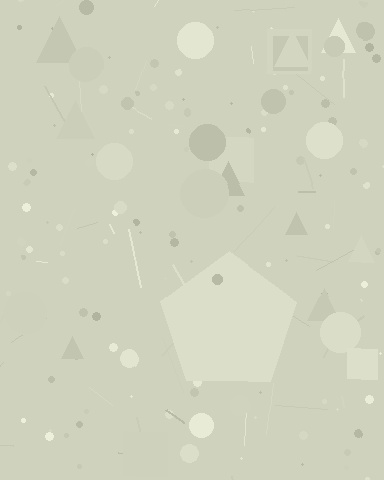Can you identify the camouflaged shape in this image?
The camouflaged shape is a pentagon.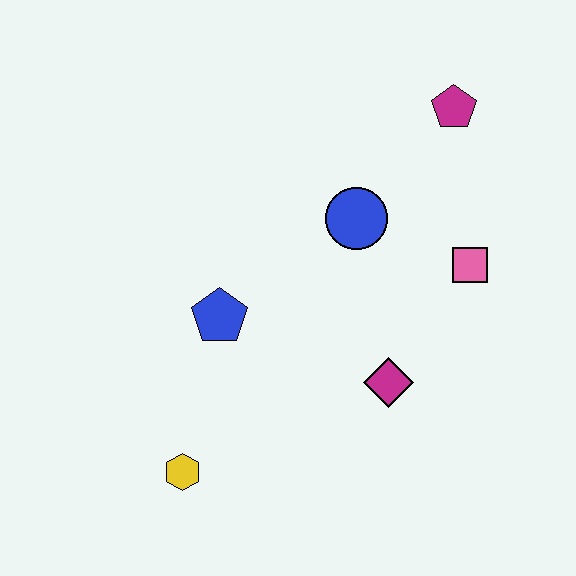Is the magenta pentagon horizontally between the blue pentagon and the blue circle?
No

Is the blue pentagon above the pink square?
No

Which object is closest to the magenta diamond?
The pink square is closest to the magenta diamond.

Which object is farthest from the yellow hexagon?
The magenta pentagon is farthest from the yellow hexagon.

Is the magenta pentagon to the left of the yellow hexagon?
No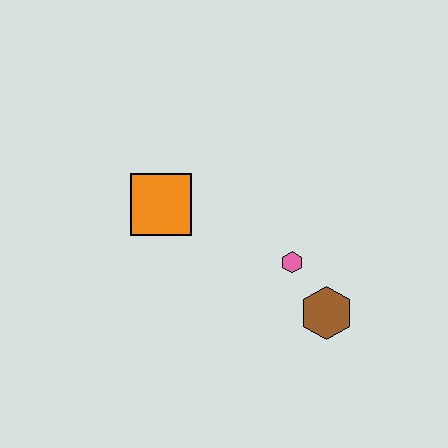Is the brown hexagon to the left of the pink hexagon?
No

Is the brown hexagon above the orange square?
No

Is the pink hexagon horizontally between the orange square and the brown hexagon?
Yes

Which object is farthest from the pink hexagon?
The orange square is farthest from the pink hexagon.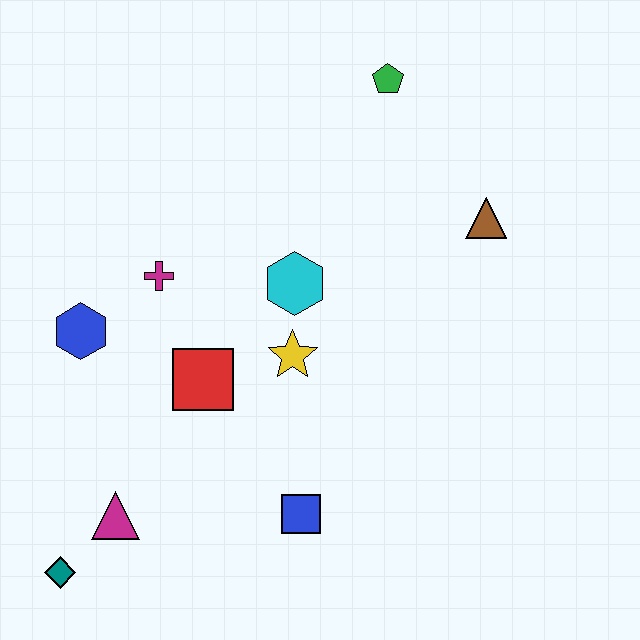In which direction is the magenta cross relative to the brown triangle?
The magenta cross is to the left of the brown triangle.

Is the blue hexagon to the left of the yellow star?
Yes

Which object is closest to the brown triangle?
The green pentagon is closest to the brown triangle.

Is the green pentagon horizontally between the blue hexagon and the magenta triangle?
No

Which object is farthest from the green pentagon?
The teal diamond is farthest from the green pentagon.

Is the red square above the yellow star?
No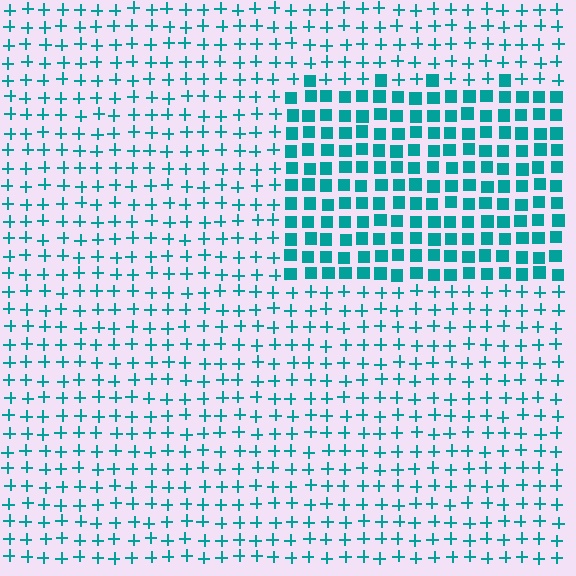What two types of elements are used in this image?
The image uses squares inside the rectangle region and plus signs outside it.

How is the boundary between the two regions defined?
The boundary is defined by a change in element shape: squares inside vs. plus signs outside. All elements share the same color and spacing.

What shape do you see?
I see a rectangle.